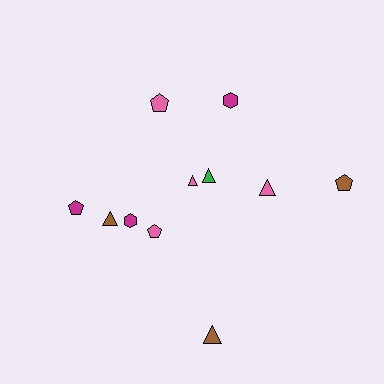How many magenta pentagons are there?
There is 1 magenta pentagon.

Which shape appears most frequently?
Triangle, with 5 objects.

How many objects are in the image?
There are 11 objects.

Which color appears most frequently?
Pink, with 4 objects.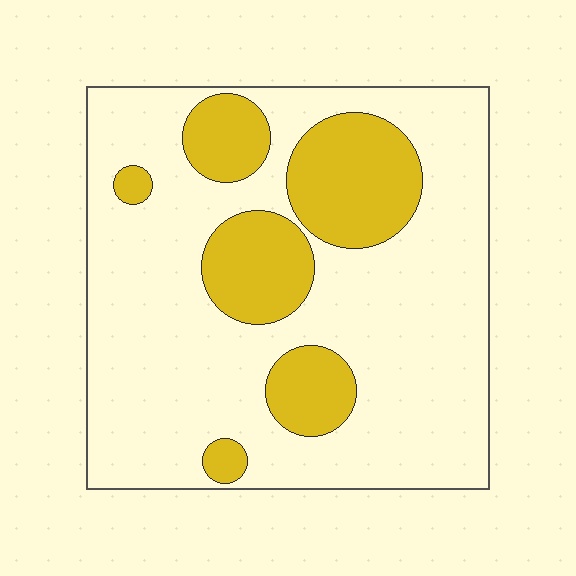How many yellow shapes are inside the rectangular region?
6.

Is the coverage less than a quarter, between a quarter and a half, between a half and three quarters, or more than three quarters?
Between a quarter and a half.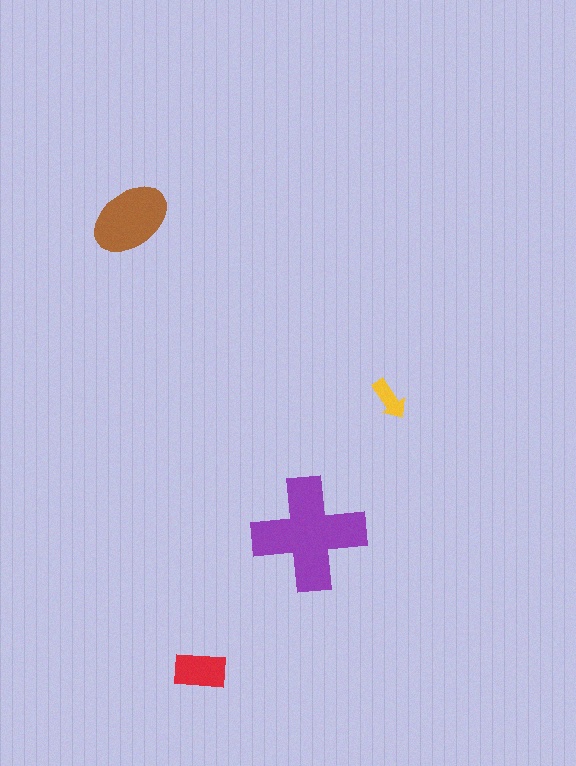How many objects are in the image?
There are 4 objects in the image.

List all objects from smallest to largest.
The yellow arrow, the red rectangle, the brown ellipse, the purple cross.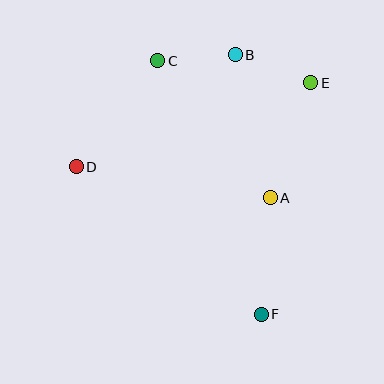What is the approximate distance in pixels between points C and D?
The distance between C and D is approximately 134 pixels.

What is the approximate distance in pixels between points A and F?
The distance between A and F is approximately 117 pixels.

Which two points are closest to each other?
Points B and C are closest to each other.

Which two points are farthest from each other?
Points C and F are farthest from each other.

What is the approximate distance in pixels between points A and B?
The distance between A and B is approximately 147 pixels.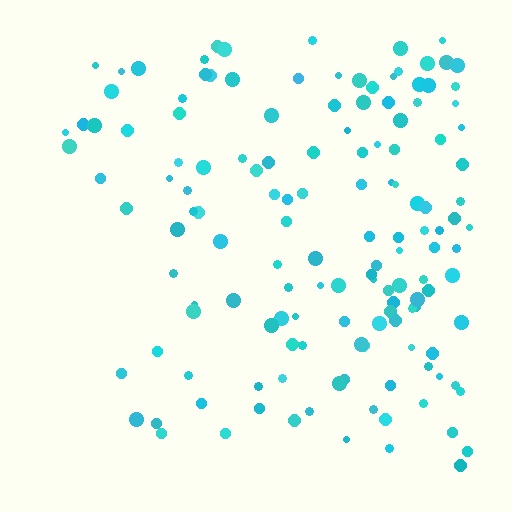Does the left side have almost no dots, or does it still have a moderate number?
Still a moderate number, just noticeably fewer than the right.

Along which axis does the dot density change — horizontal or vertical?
Horizontal.